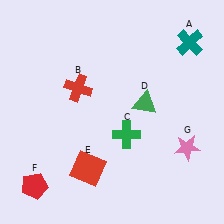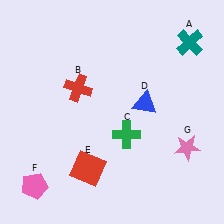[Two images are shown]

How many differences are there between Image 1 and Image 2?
There are 2 differences between the two images.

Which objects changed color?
D changed from green to blue. F changed from red to pink.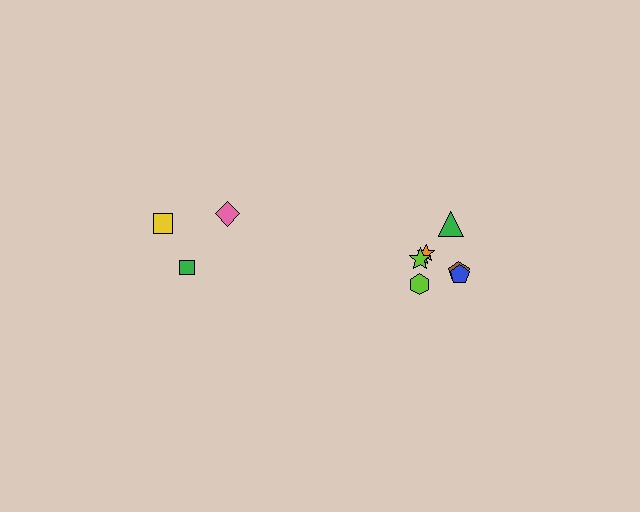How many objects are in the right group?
There are 7 objects.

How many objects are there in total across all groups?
There are 10 objects.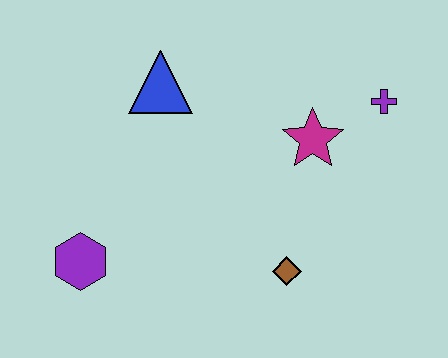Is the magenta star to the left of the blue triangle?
No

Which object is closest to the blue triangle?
The magenta star is closest to the blue triangle.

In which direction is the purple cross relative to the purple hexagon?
The purple cross is to the right of the purple hexagon.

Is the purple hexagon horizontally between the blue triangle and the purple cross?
No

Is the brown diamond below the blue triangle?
Yes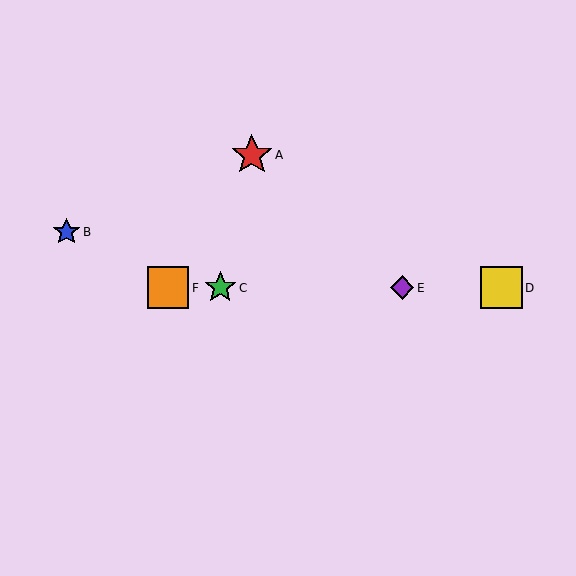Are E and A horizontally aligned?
No, E is at y≈288 and A is at y≈155.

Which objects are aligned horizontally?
Objects C, D, E, F are aligned horizontally.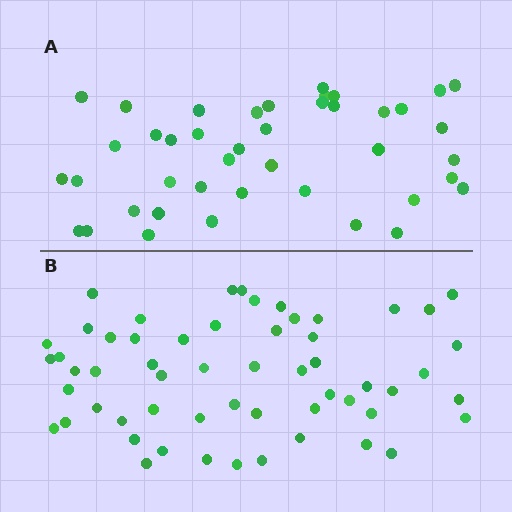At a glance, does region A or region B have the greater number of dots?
Region B (the bottom region) has more dots.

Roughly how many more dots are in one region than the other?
Region B has approximately 15 more dots than region A.